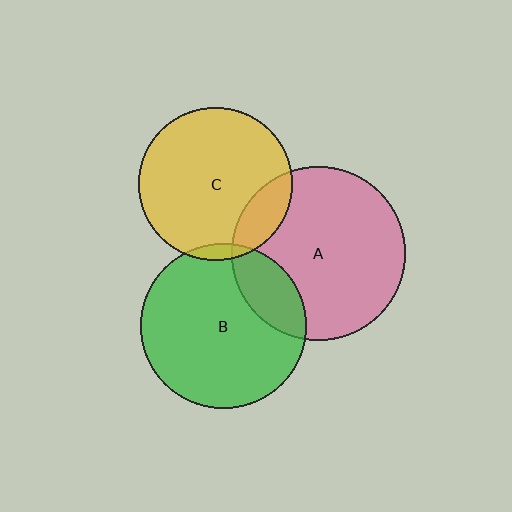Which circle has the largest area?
Circle A (pink).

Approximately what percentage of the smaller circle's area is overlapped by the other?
Approximately 20%.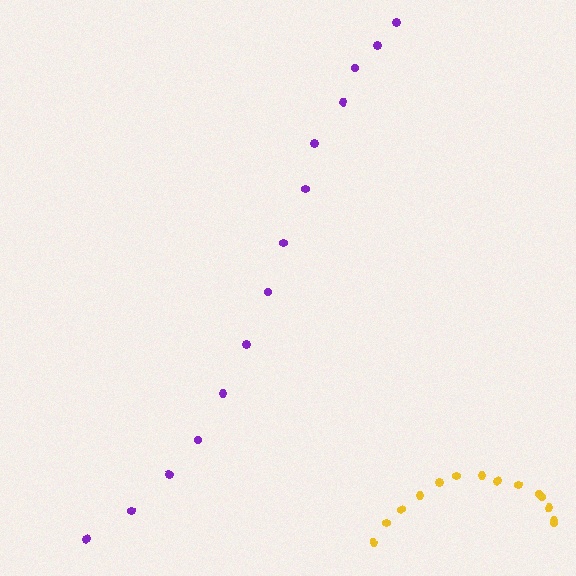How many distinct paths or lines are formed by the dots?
There are 2 distinct paths.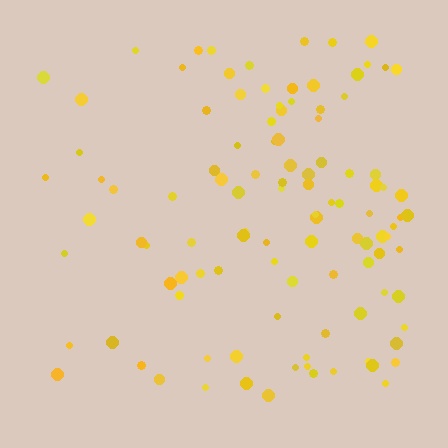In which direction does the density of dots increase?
From left to right, with the right side densest.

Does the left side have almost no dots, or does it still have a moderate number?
Still a moderate number, just noticeably fewer than the right.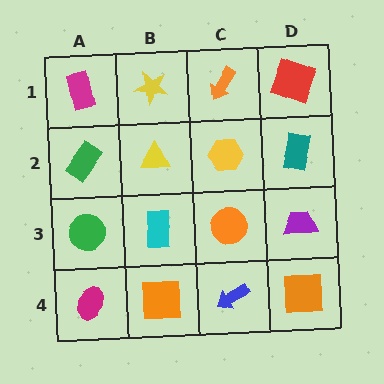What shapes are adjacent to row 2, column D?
A red square (row 1, column D), a purple trapezoid (row 3, column D), a yellow hexagon (row 2, column C).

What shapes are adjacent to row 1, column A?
A green rectangle (row 2, column A), a yellow star (row 1, column B).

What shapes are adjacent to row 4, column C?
An orange circle (row 3, column C), an orange square (row 4, column B), an orange square (row 4, column D).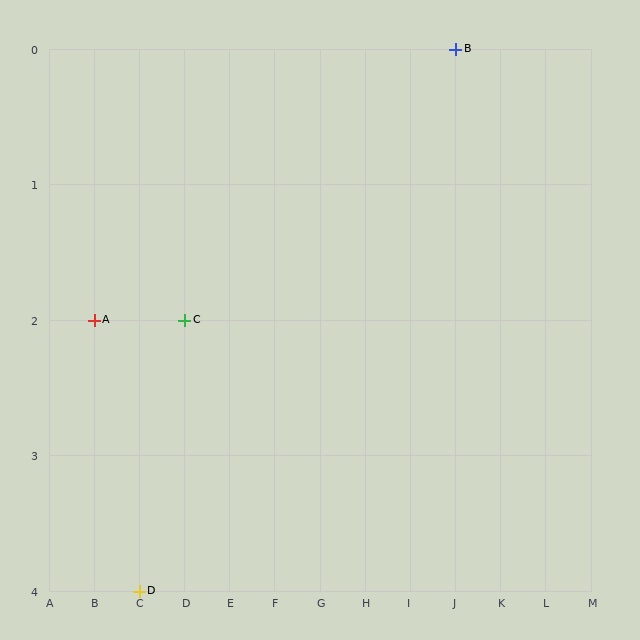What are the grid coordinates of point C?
Point C is at grid coordinates (D, 2).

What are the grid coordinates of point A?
Point A is at grid coordinates (B, 2).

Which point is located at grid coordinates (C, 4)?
Point D is at (C, 4).